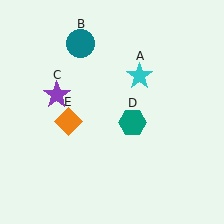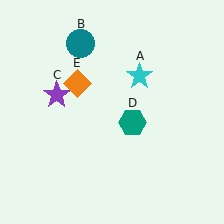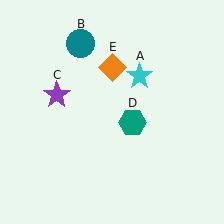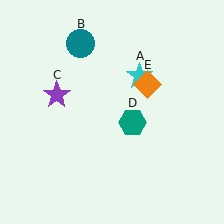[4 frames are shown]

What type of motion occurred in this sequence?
The orange diamond (object E) rotated clockwise around the center of the scene.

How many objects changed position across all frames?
1 object changed position: orange diamond (object E).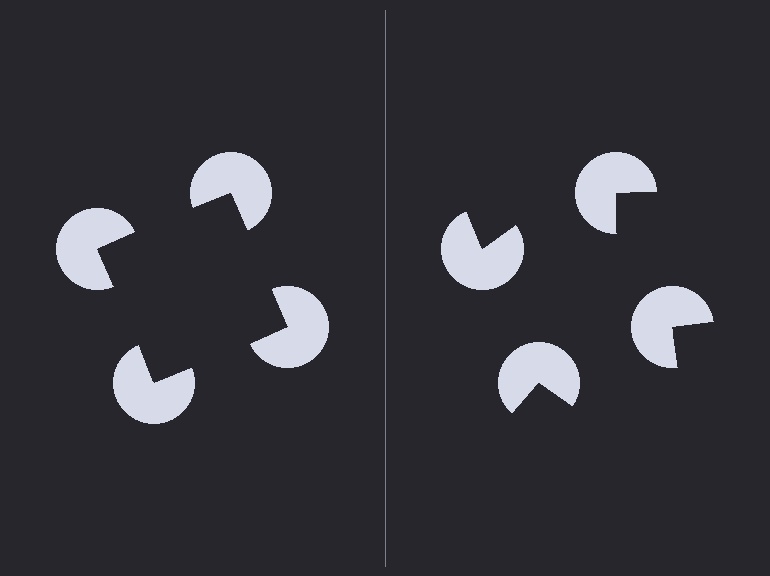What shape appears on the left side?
An illusory square.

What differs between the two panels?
The pac-man discs are positioned identically on both sides; only the wedge orientations differ. On the left they align to a square; on the right they are misaligned.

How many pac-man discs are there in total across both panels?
8 — 4 on each side.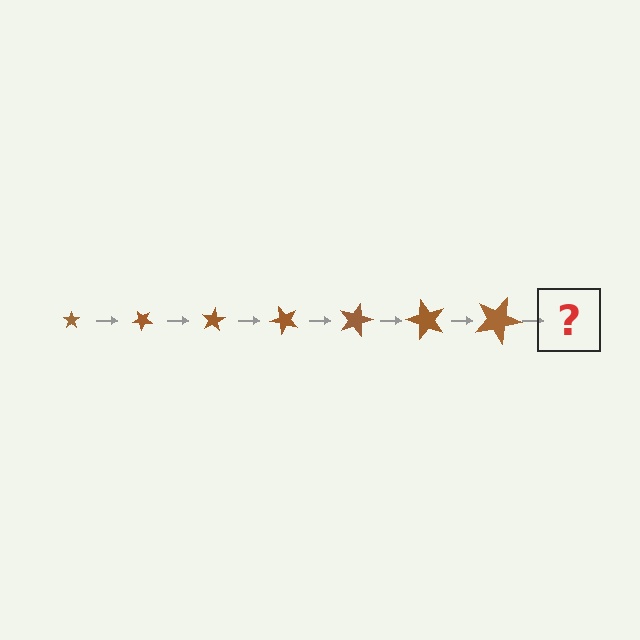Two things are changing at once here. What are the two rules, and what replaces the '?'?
The two rules are that the star grows larger each step and it rotates 40 degrees each step. The '?' should be a star, larger than the previous one and rotated 280 degrees from the start.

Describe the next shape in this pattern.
It should be a star, larger than the previous one and rotated 280 degrees from the start.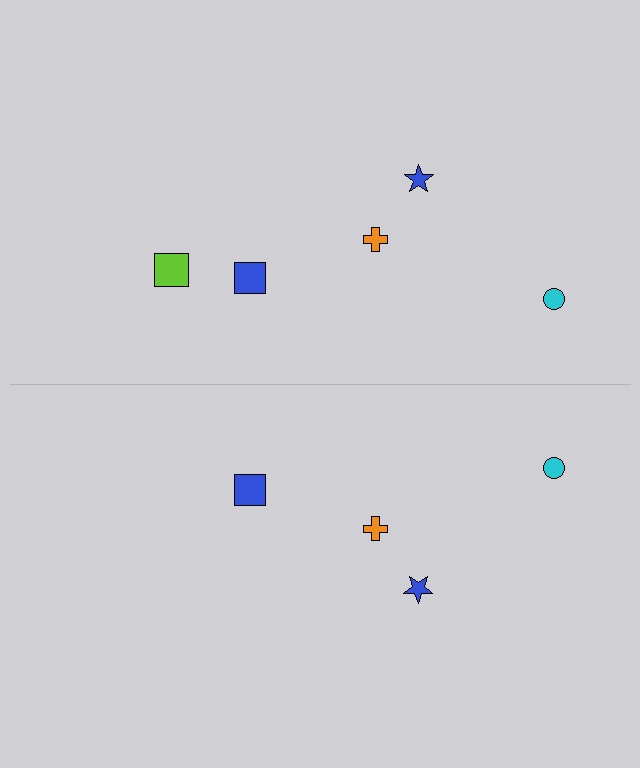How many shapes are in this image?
There are 9 shapes in this image.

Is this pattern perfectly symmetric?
No, the pattern is not perfectly symmetric. A lime square is missing from the bottom side.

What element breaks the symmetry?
A lime square is missing from the bottom side.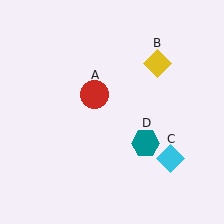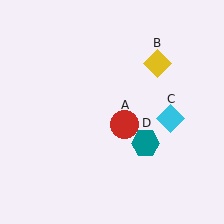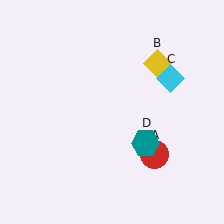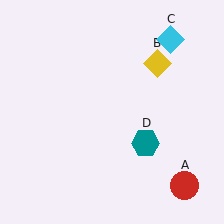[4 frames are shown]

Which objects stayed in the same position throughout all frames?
Yellow diamond (object B) and teal hexagon (object D) remained stationary.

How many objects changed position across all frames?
2 objects changed position: red circle (object A), cyan diamond (object C).